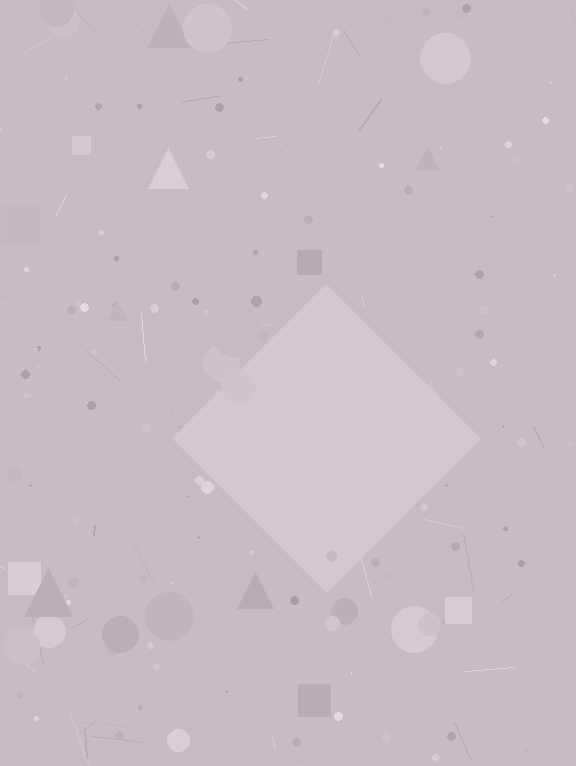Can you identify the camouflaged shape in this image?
The camouflaged shape is a diamond.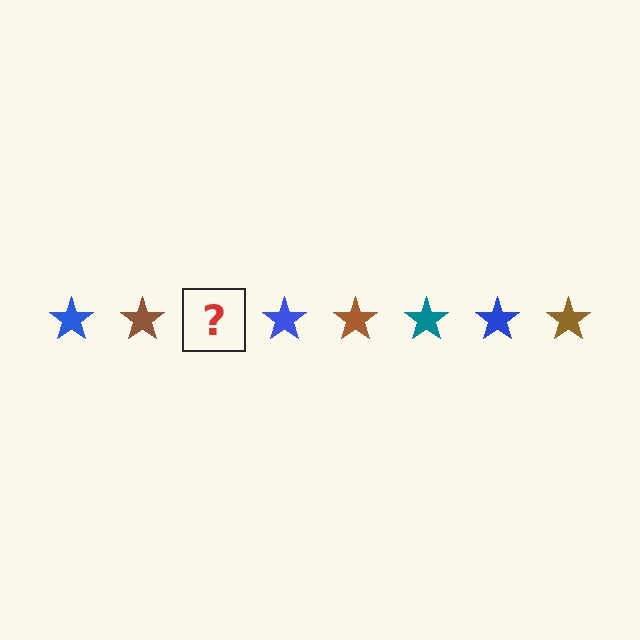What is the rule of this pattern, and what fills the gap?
The rule is that the pattern cycles through blue, brown, teal stars. The gap should be filled with a teal star.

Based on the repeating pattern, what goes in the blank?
The blank should be a teal star.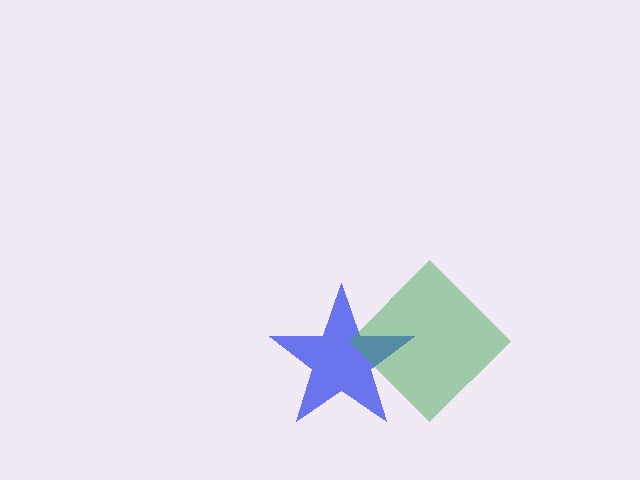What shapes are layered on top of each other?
The layered shapes are: a blue star, a green diamond.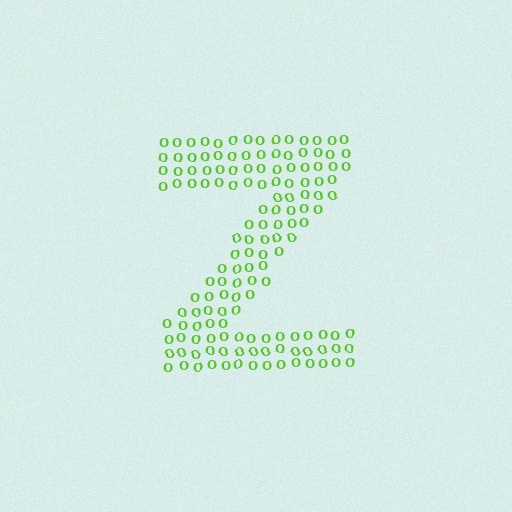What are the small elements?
The small elements are letter O's.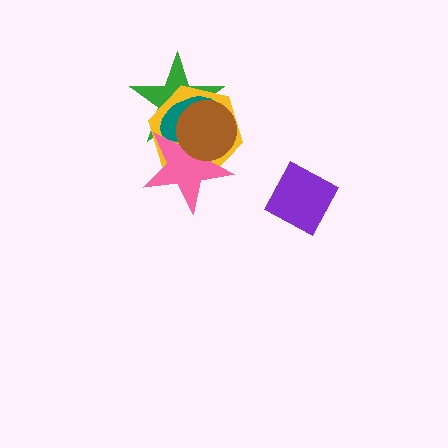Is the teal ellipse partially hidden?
Yes, it is partially covered by another shape.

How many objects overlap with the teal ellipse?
4 objects overlap with the teal ellipse.